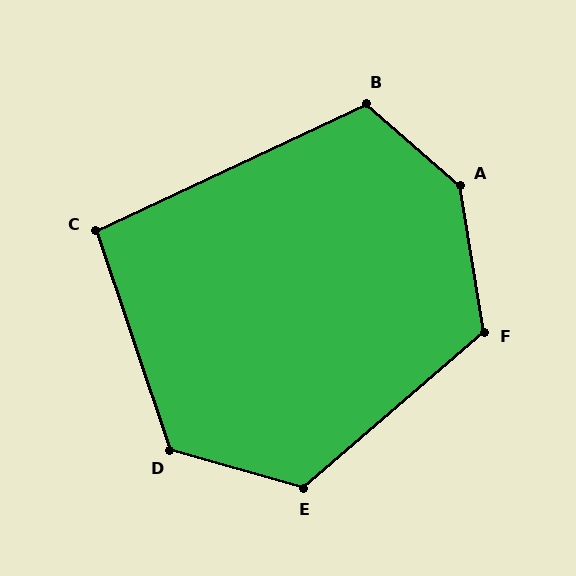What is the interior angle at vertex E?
Approximately 123 degrees (obtuse).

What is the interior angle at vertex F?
Approximately 122 degrees (obtuse).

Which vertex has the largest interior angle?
A, at approximately 140 degrees.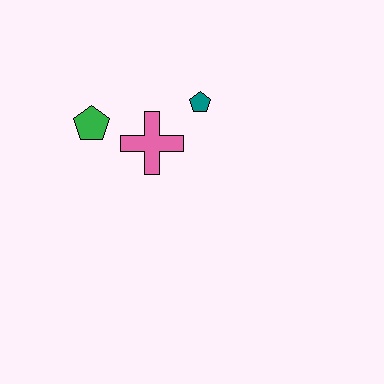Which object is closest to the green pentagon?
The pink cross is closest to the green pentagon.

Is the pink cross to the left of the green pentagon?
No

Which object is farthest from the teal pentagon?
The green pentagon is farthest from the teal pentagon.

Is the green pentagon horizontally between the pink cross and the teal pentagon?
No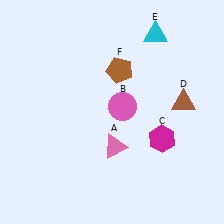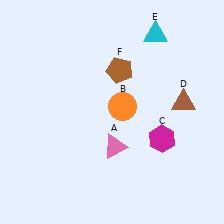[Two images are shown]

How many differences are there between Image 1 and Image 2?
There is 1 difference between the two images.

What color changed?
The circle (B) changed from pink in Image 1 to orange in Image 2.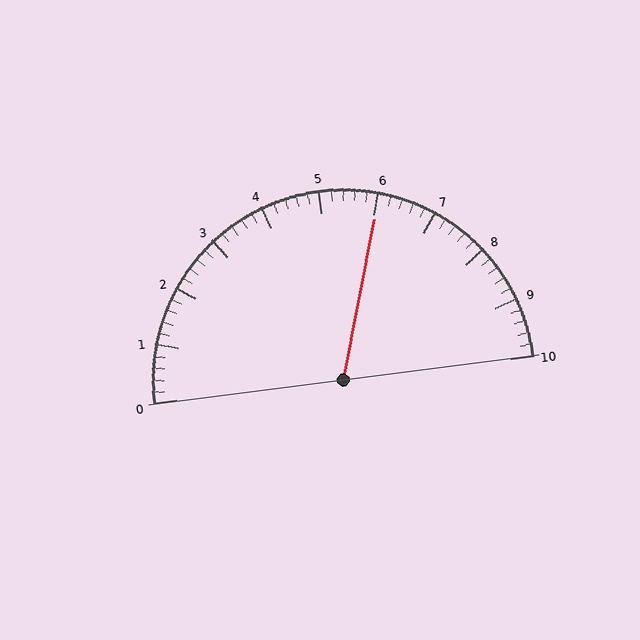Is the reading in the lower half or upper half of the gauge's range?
The reading is in the upper half of the range (0 to 10).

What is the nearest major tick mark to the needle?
The nearest major tick mark is 6.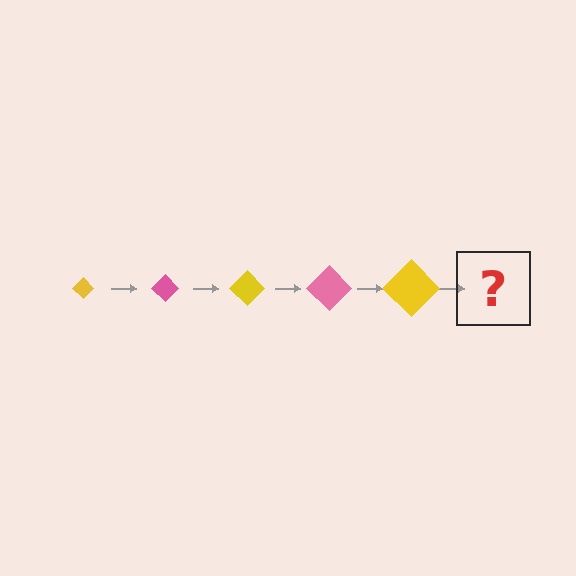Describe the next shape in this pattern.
It should be a pink diamond, larger than the previous one.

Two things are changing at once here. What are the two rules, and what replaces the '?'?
The two rules are that the diamond grows larger each step and the color cycles through yellow and pink. The '?' should be a pink diamond, larger than the previous one.